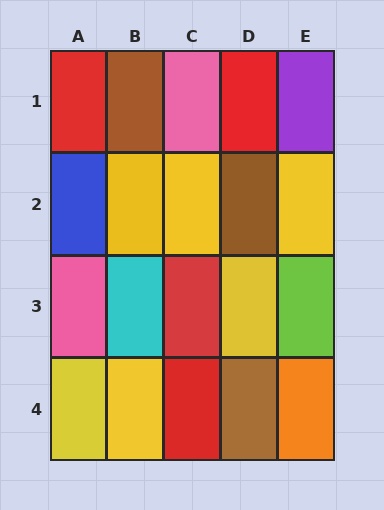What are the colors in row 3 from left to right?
Pink, cyan, red, yellow, lime.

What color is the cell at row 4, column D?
Brown.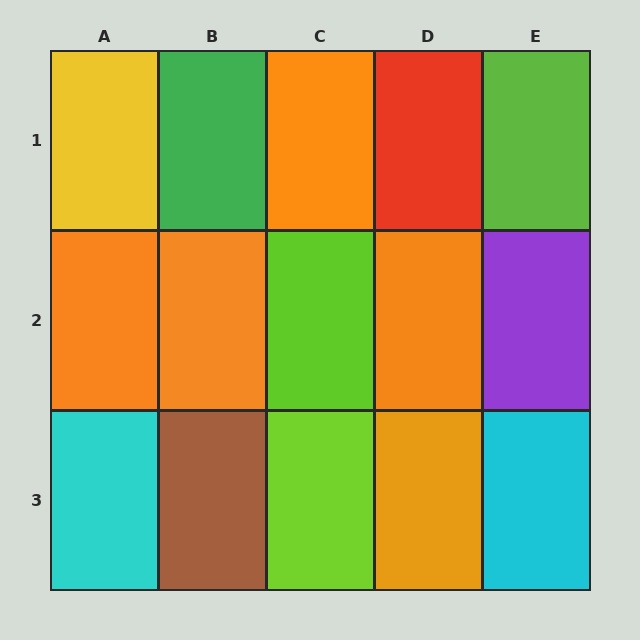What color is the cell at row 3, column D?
Orange.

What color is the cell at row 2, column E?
Purple.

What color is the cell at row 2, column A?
Orange.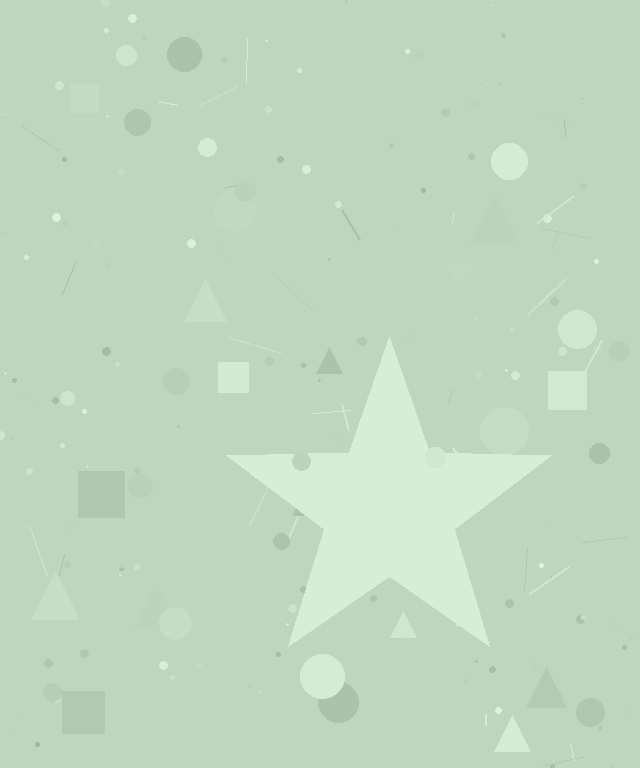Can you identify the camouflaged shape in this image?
The camouflaged shape is a star.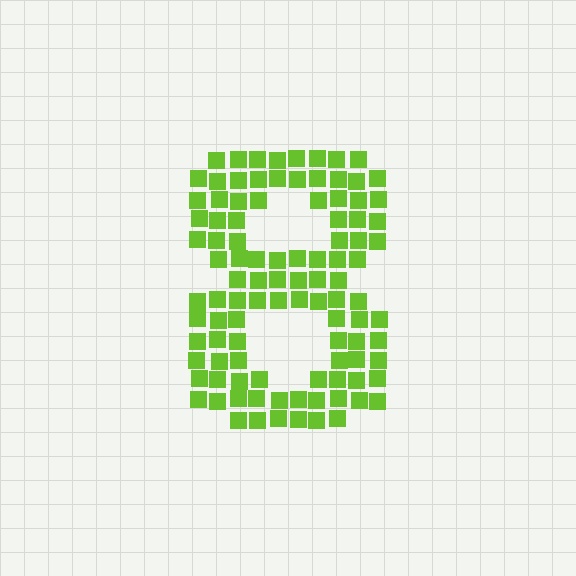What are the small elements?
The small elements are squares.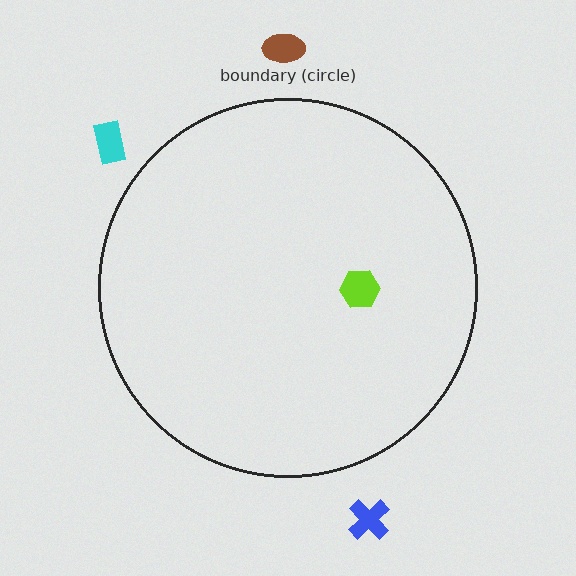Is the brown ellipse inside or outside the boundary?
Outside.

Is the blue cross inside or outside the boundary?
Outside.